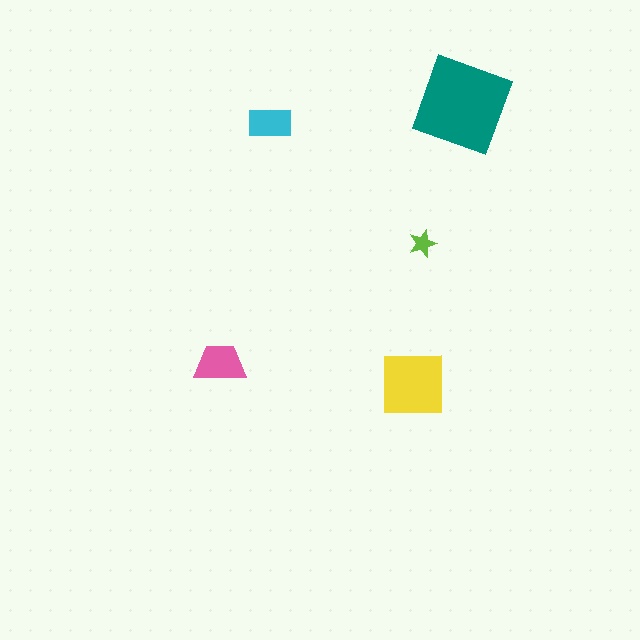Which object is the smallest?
The lime star.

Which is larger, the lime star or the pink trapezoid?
The pink trapezoid.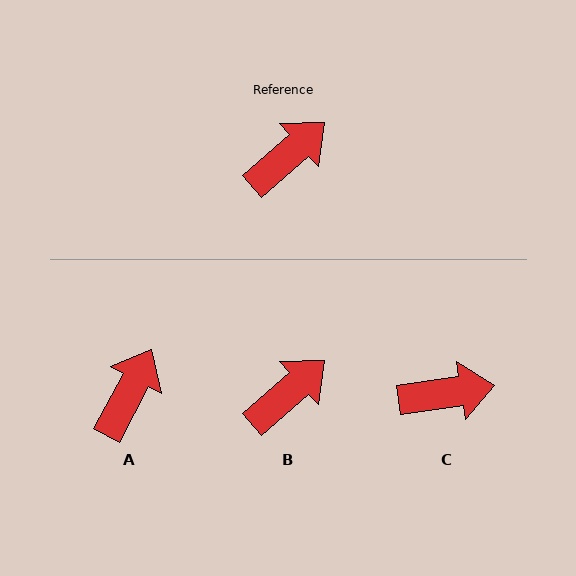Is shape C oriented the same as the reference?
No, it is off by about 33 degrees.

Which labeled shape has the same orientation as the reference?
B.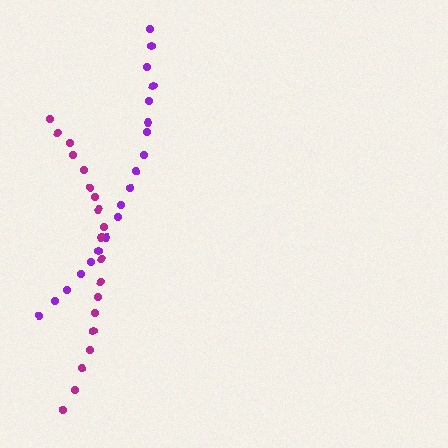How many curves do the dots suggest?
There are 2 distinct paths.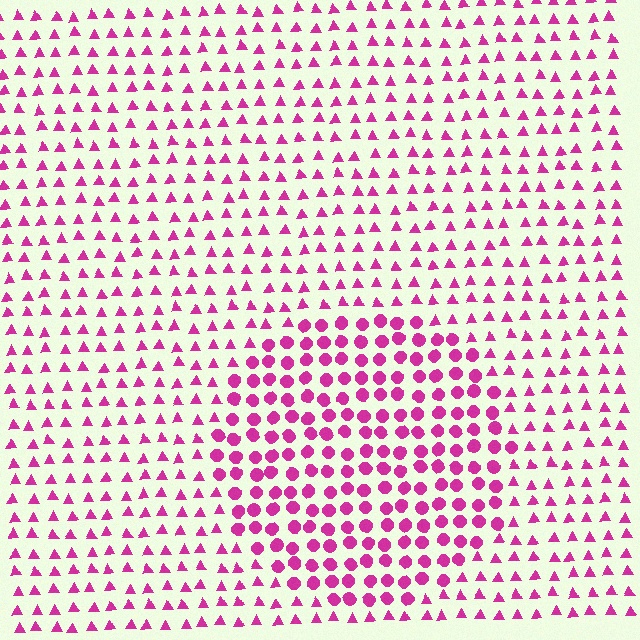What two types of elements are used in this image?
The image uses circles inside the circle region and triangles outside it.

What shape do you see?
I see a circle.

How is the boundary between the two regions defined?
The boundary is defined by a change in element shape: circles inside vs. triangles outside. All elements share the same color and spacing.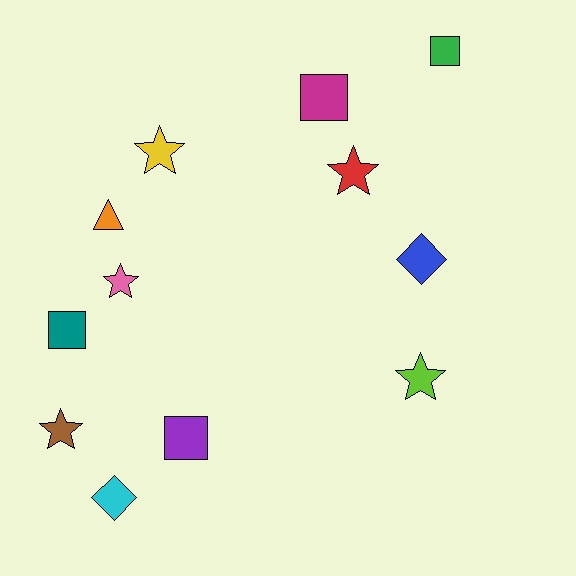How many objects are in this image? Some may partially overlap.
There are 12 objects.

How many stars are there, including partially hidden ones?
There are 5 stars.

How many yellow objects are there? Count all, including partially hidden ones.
There is 1 yellow object.